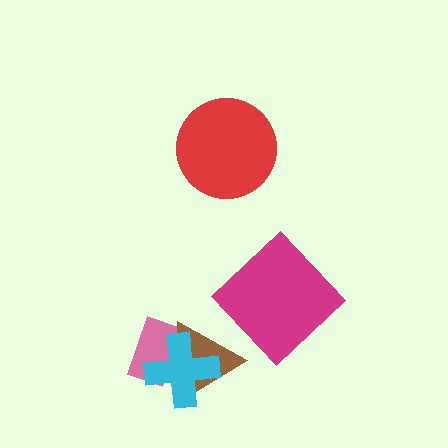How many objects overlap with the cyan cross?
2 objects overlap with the cyan cross.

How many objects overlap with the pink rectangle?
2 objects overlap with the pink rectangle.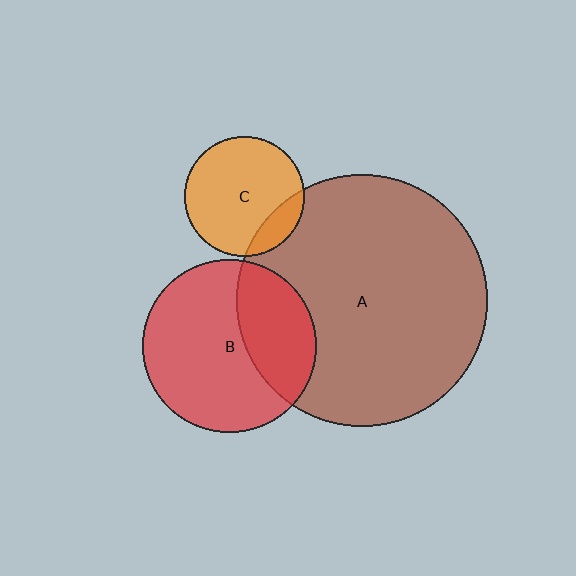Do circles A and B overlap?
Yes.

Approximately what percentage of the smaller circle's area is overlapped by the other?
Approximately 35%.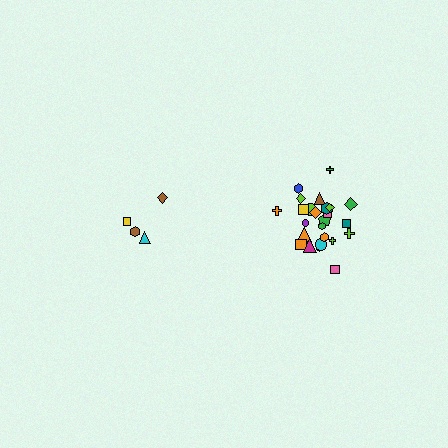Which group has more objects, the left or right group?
The right group.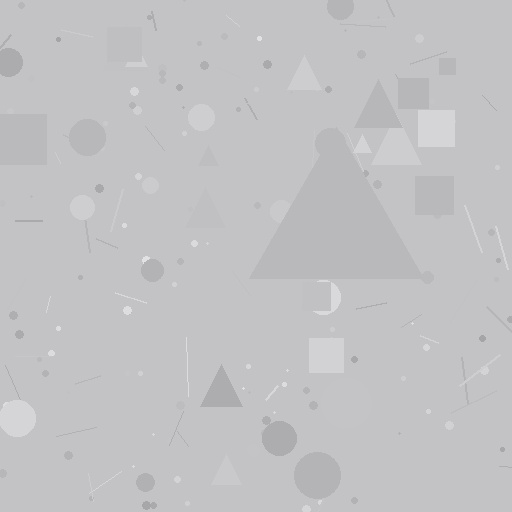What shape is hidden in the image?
A triangle is hidden in the image.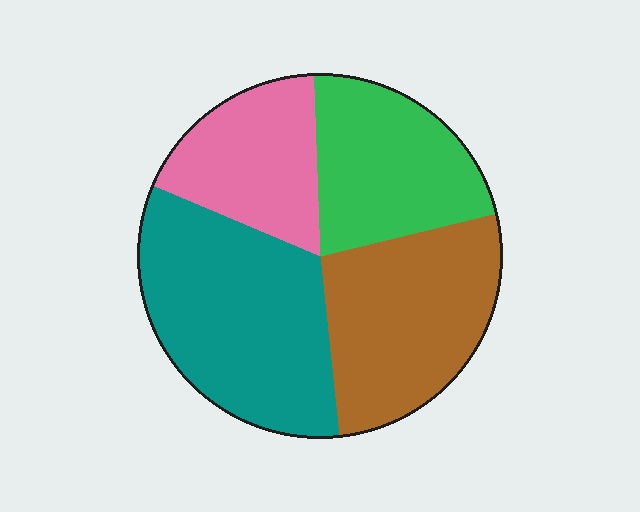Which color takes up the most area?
Teal, at roughly 35%.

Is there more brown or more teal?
Teal.